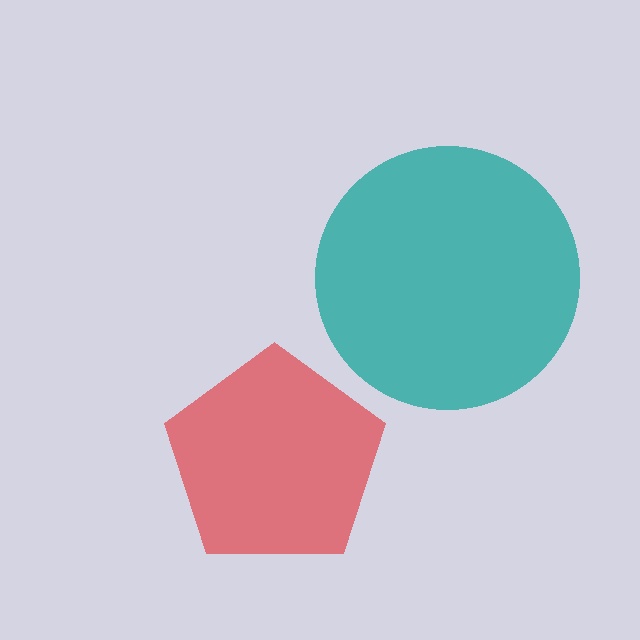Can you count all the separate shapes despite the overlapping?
Yes, there are 2 separate shapes.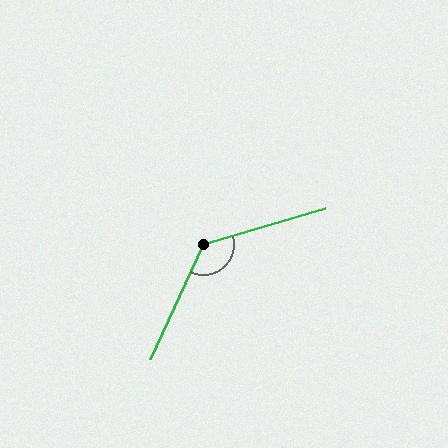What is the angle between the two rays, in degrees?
Approximately 131 degrees.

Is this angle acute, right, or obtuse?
It is obtuse.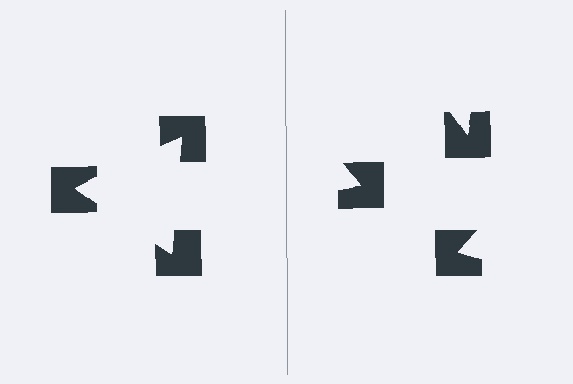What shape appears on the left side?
An illusory triangle.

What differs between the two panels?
The notched squares are positioned identically on both sides; only the wedge orientations differ. On the left they align to a triangle; on the right they are misaligned.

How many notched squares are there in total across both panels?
6 — 3 on each side.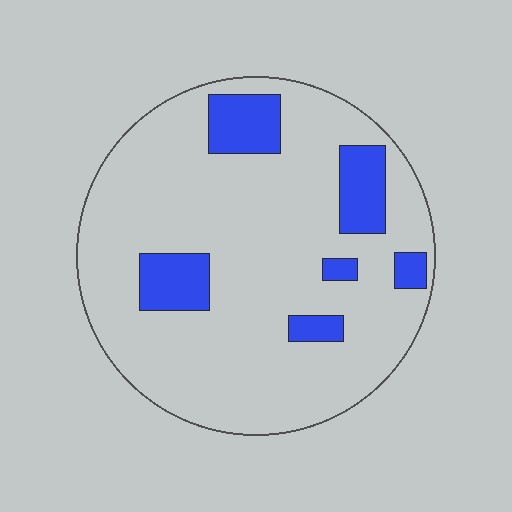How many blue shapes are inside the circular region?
6.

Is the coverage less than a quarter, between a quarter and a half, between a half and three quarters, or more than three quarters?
Less than a quarter.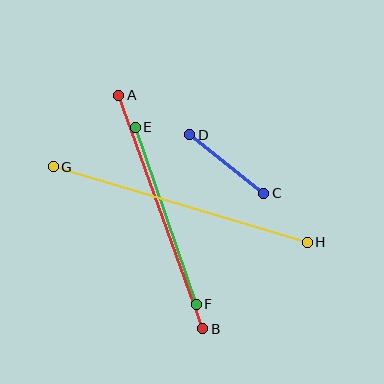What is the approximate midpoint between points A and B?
The midpoint is at approximately (161, 212) pixels.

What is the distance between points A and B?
The distance is approximately 248 pixels.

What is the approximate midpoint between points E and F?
The midpoint is at approximately (166, 216) pixels.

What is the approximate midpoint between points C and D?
The midpoint is at approximately (227, 164) pixels.